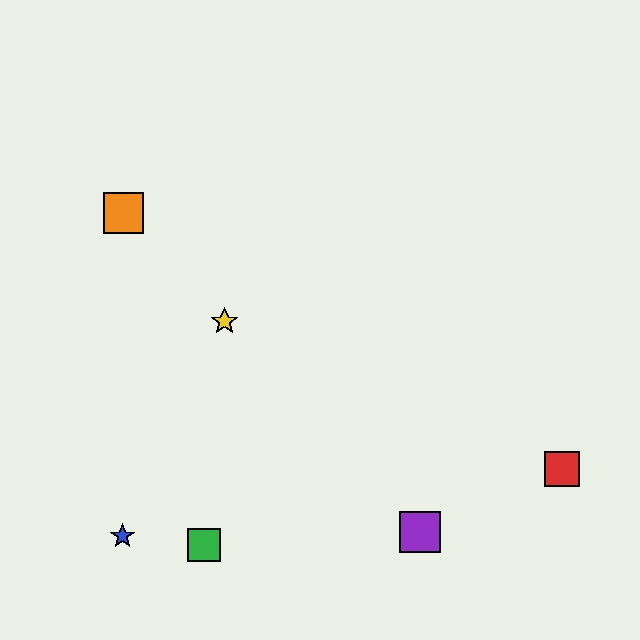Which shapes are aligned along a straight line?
The yellow star, the purple square, the orange square are aligned along a straight line.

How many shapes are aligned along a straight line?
3 shapes (the yellow star, the purple square, the orange square) are aligned along a straight line.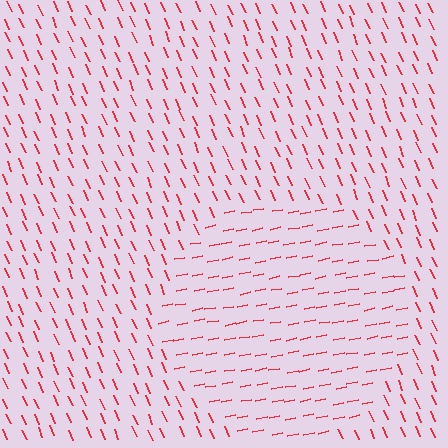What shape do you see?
I see a circle.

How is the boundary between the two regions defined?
The boundary is defined purely by a change in line orientation (approximately 77 degrees difference). All lines are the same color and thickness.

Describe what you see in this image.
The image is filled with small red line segments. A circle region in the image has lines oriented differently from the surrounding lines, creating a visible texture boundary.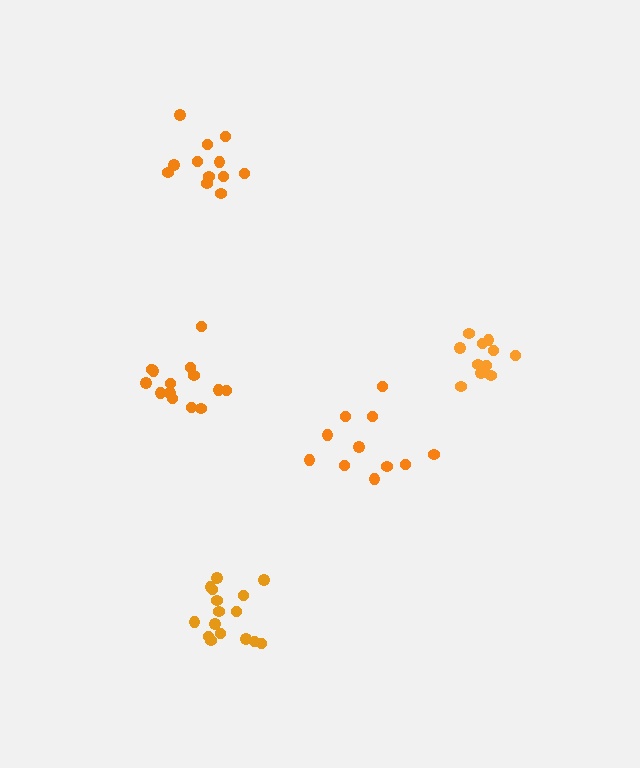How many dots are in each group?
Group 1: 16 dots, Group 2: 14 dots, Group 3: 11 dots, Group 4: 11 dots, Group 5: 12 dots (64 total).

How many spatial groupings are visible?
There are 5 spatial groupings.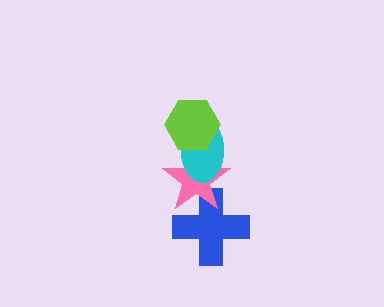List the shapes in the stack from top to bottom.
From top to bottom: the lime hexagon, the cyan ellipse, the pink star, the blue cross.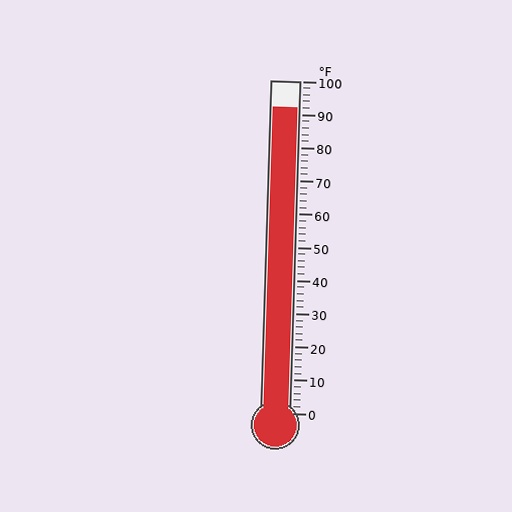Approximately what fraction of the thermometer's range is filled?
The thermometer is filled to approximately 90% of its range.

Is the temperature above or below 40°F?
The temperature is above 40°F.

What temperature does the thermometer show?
The thermometer shows approximately 92°F.